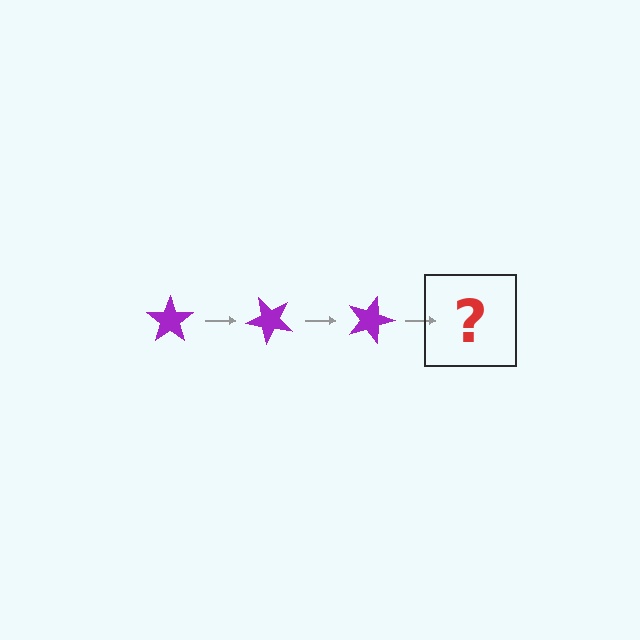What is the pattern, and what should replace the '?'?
The pattern is that the star rotates 45 degrees each step. The '?' should be a purple star rotated 135 degrees.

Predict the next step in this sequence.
The next step is a purple star rotated 135 degrees.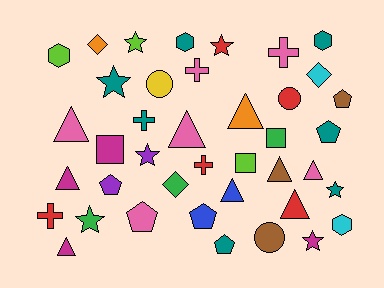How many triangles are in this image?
There are 9 triangles.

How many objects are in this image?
There are 40 objects.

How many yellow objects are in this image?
There is 1 yellow object.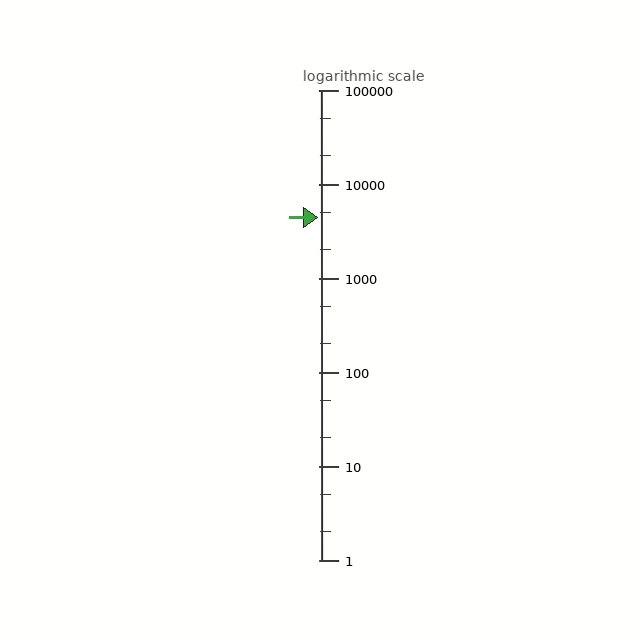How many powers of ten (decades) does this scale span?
The scale spans 5 decades, from 1 to 100000.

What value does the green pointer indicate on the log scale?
The pointer indicates approximately 4400.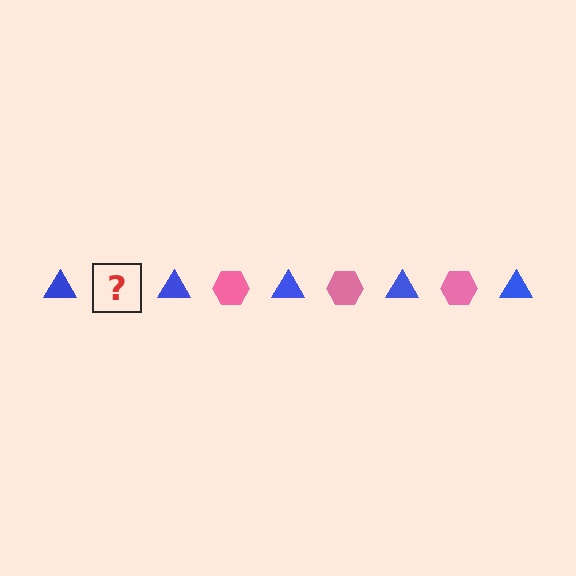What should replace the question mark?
The question mark should be replaced with a pink hexagon.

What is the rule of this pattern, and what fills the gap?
The rule is that the pattern alternates between blue triangle and pink hexagon. The gap should be filled with a pink hexagon.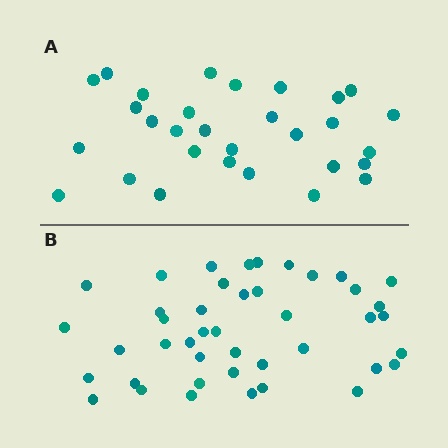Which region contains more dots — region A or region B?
Region B (the bottom region) has more dots.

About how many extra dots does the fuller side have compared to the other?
Region B has approximately 15 more dots than region A.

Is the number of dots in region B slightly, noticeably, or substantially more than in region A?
Region B has noticeably more, but not dramatically so. The ratio is roughly 1.4 to 1.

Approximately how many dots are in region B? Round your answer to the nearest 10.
About 40 dots. (The exact count is 43, which rounds to 40.)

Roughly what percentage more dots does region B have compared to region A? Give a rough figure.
About 45% more.